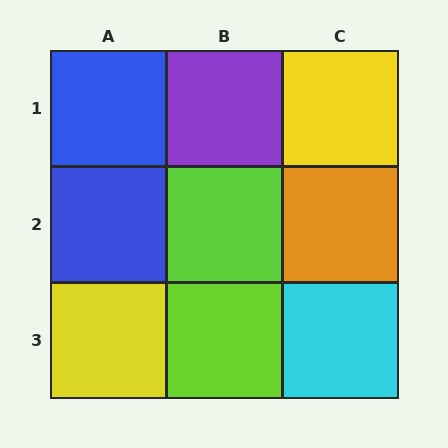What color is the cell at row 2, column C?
Orange.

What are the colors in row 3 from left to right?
Yellow, lime, cyan.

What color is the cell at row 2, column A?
Blue.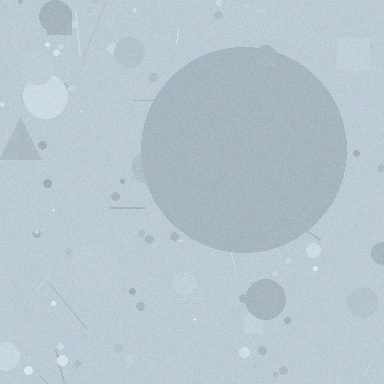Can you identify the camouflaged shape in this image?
The camouflaged shape is a circle.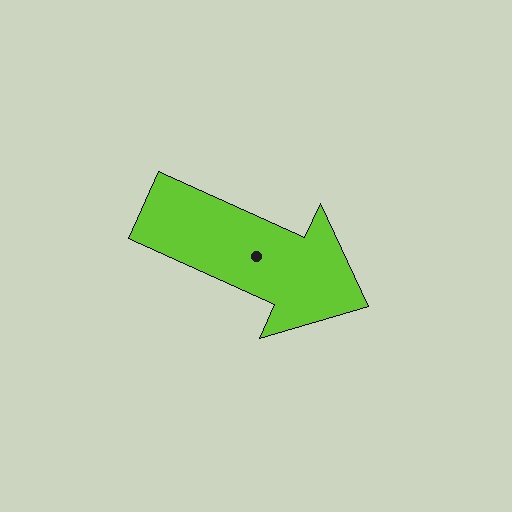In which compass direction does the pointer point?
Southeast.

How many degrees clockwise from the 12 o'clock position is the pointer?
Approximately 114 degrees.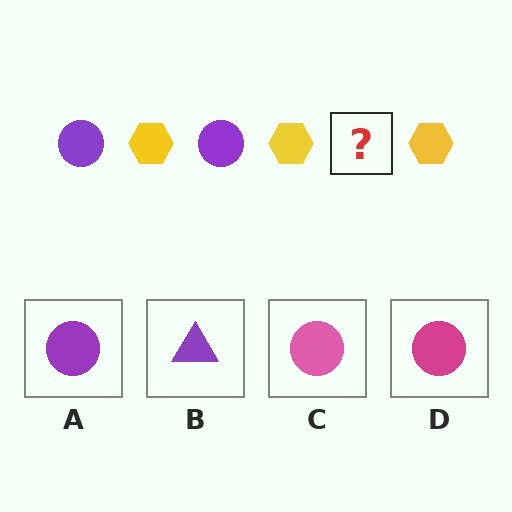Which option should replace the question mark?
Option A.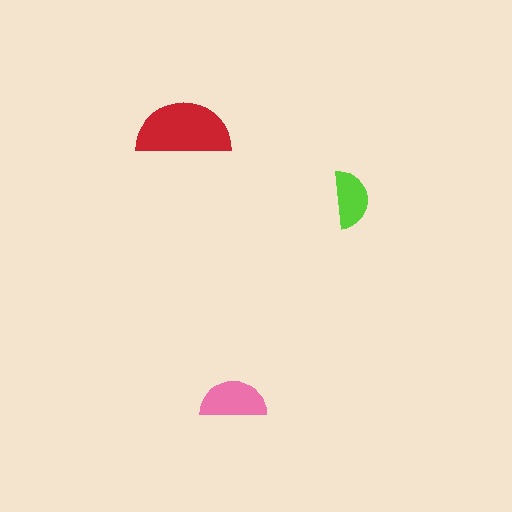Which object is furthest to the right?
The lime semicircle is rightmost.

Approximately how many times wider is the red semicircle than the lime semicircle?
About 1.5 times wider.